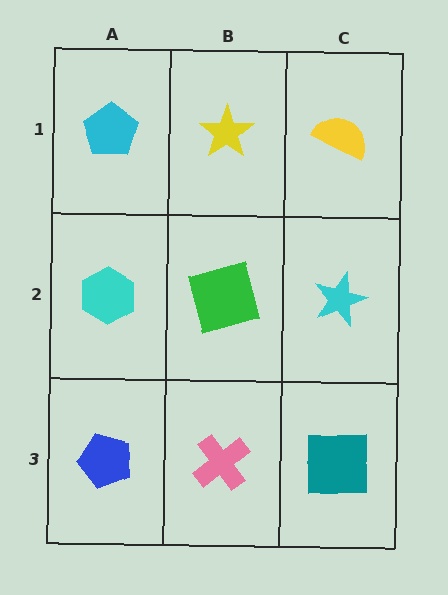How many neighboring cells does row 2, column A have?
3.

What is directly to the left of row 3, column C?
A pink cross.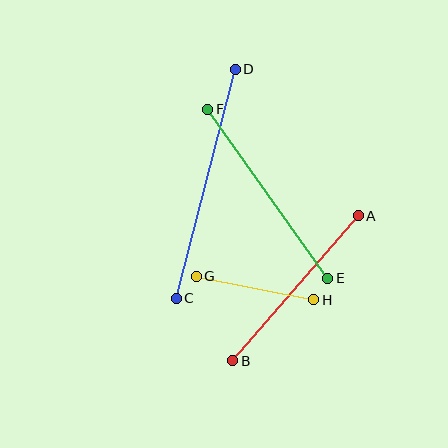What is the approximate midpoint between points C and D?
The midpoint is at approximately (206, 184) pixels.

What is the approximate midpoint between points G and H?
The midpoint is at approximately (255, 288) pixels.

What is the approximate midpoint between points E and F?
The midpoint is at approximately (268, 194) pixels.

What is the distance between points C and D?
The distance is approximately 237 pixels.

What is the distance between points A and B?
The distance is approximately 192 pixels.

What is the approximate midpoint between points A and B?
The midpoint is at approximately (295, 288) pixels.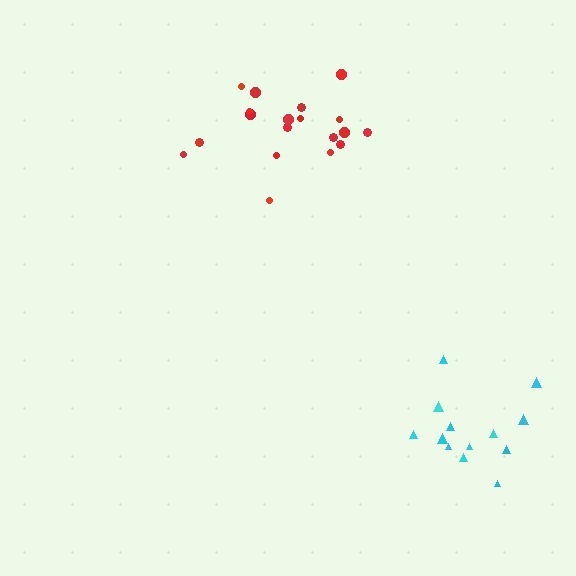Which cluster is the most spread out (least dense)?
Red.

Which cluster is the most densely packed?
Cyan.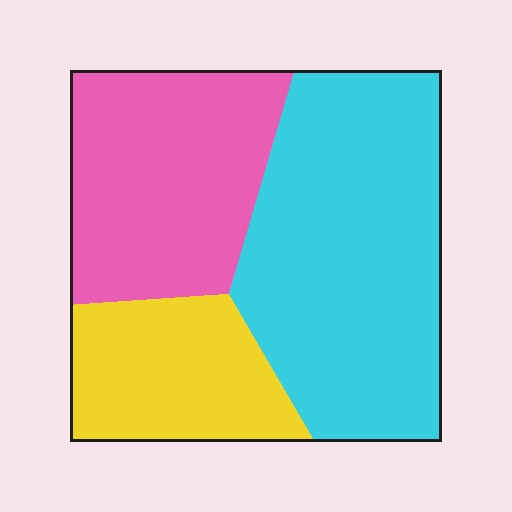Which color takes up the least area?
Yellow, at roughly 20%.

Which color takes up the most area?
Cyan, at roughly 45%.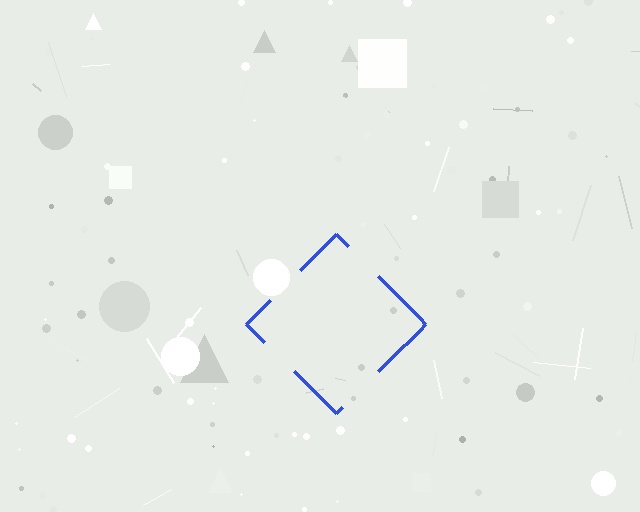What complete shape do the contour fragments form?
The contour fragments form a diamond.